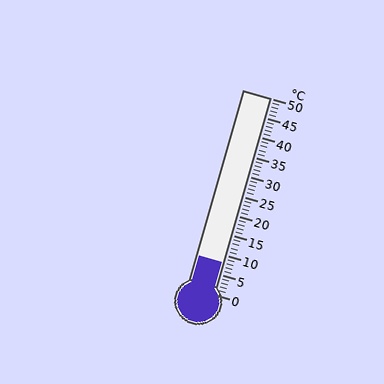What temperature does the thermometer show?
The thermometer shows approximately 8°C.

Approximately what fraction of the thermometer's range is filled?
The thermometer is filled to approximately 15% of its range.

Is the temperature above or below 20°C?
The temperature is below 20°C.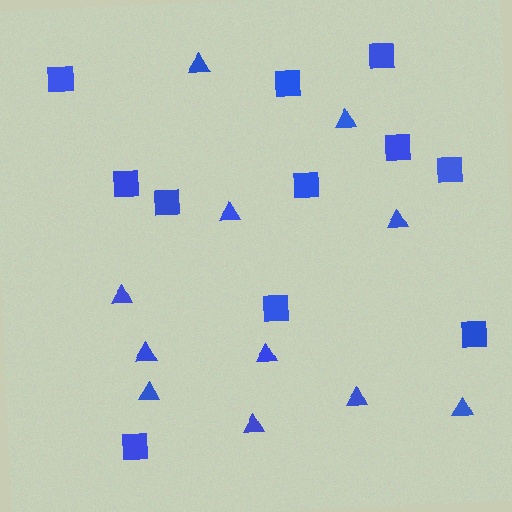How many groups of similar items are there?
There are 2 groups: one group of triangles (11) and one group of squares (11).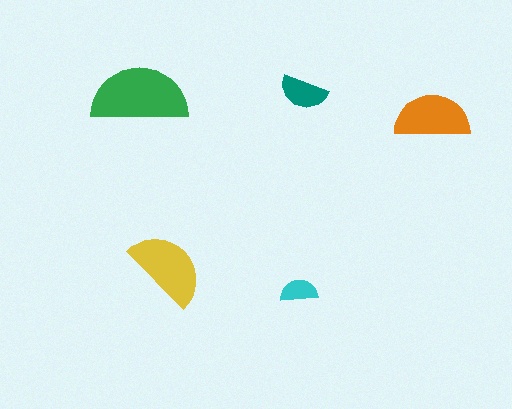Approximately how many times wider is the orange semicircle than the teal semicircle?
About 1.5 times wider.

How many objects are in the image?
There are 5 objects in the image.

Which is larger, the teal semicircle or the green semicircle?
The green one.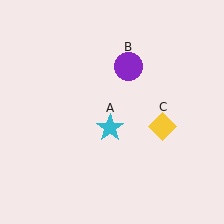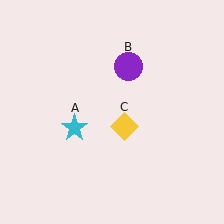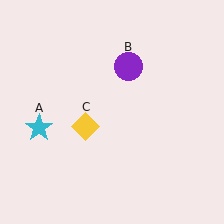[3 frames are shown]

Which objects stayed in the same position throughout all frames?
Purple circle (object B) remained stationary.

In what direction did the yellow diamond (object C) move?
The yellow diamond (object C) moved left.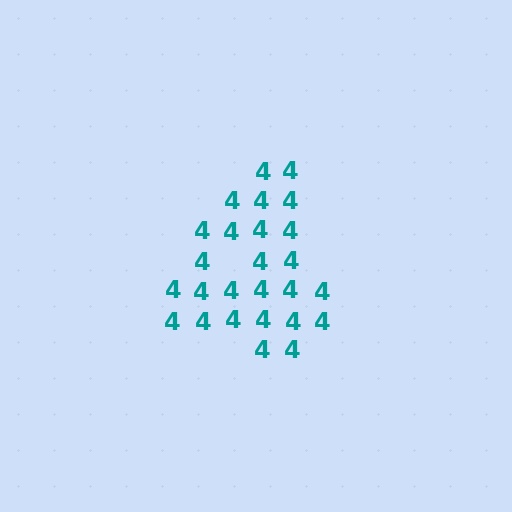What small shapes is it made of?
It is made of small digit 4's.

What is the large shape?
The large shape is the digit 4.